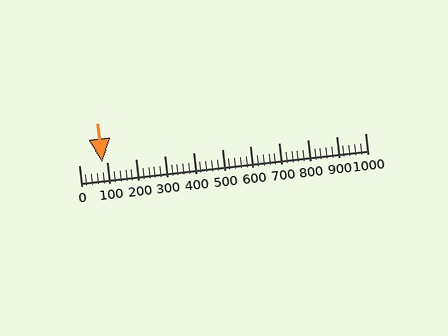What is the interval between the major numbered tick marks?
The major tick marks are spaced 100 units apart.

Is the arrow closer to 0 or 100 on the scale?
The arrow is closer to 100.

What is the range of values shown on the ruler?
The ruler shows values from 0 to 1000.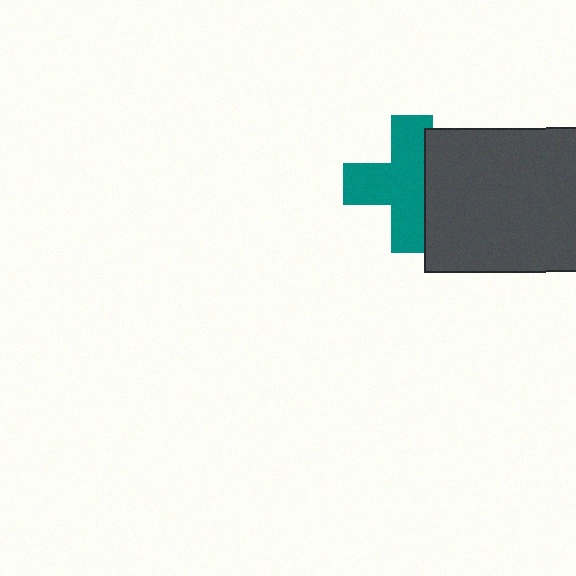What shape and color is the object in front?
The object in front is a dark gray rectangle.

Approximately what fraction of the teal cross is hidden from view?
Roughly 33% of the teal cross is hidden behind the dark gray rectangle.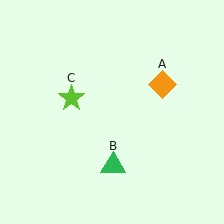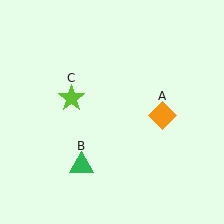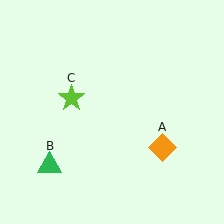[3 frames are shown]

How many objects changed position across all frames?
2 objects changed position: orange diamond (object A), green triangle (object B).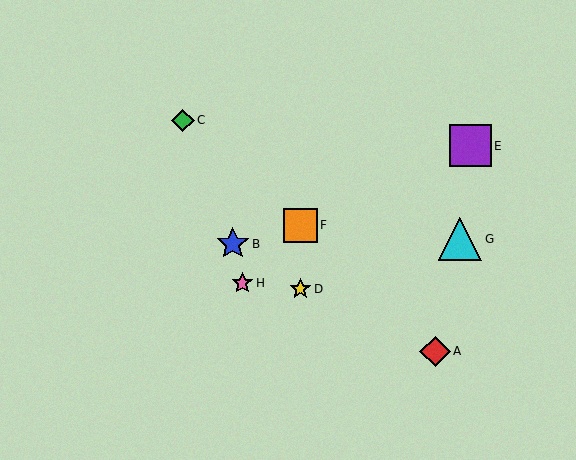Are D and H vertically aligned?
No, D is at x≈300 and H is at x≈242.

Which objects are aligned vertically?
Objects D, F are aligned vertically.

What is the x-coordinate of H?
Object H is at x≈242.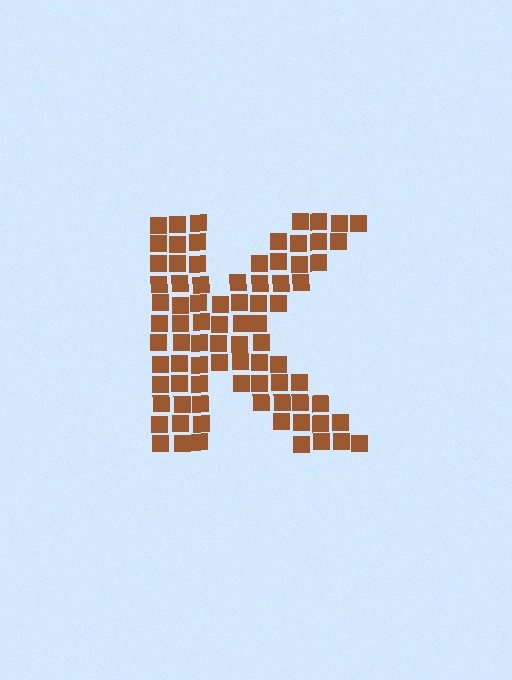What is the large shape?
The large shape is the letter K.